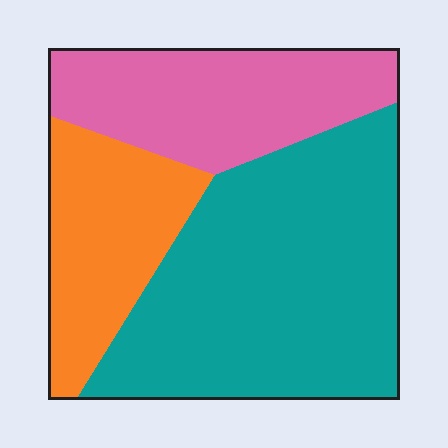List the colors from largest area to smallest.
From largest to smallest: teal, pink, orange.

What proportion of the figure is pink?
Pink covers roughly 25% of the figure.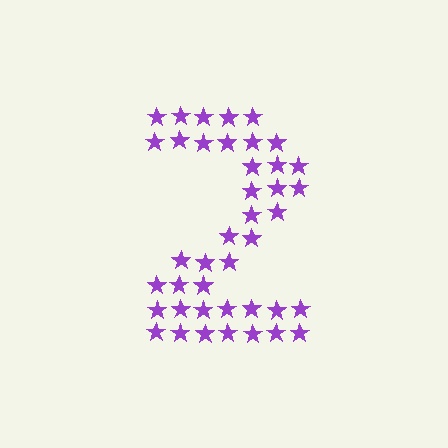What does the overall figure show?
The overall figure shows the digit 2.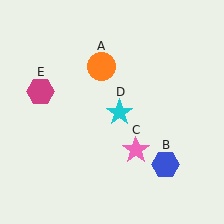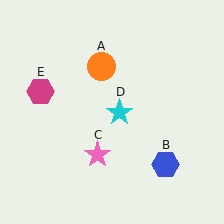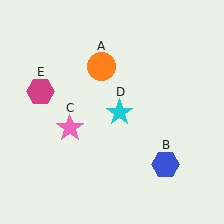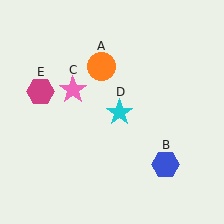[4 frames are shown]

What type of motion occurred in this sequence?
The pink star (object C) rotated clockwise around the center of the scene.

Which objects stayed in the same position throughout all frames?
Orange circle (object A) and blue hexagon (object B) and cyan star (object D) and magenta hexagon (object E) remained stationary.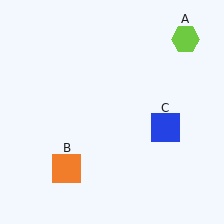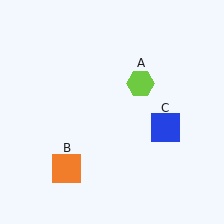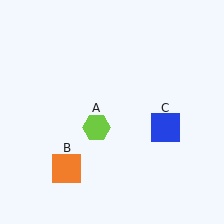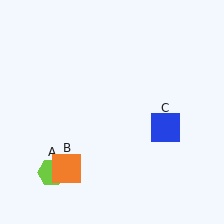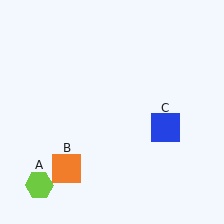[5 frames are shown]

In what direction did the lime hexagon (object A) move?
The lime hexagon (object A) moved down and to the left.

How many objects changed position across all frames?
1 object changed position: lime hexagon (object A).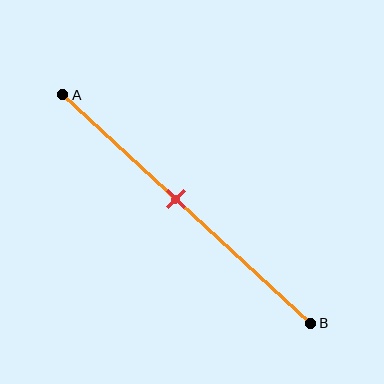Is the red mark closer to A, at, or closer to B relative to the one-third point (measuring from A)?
The red mark is closer to point B than the one-third point of segment AB.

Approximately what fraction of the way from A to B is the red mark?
The red mark is approximately 45% of the way from A to B.